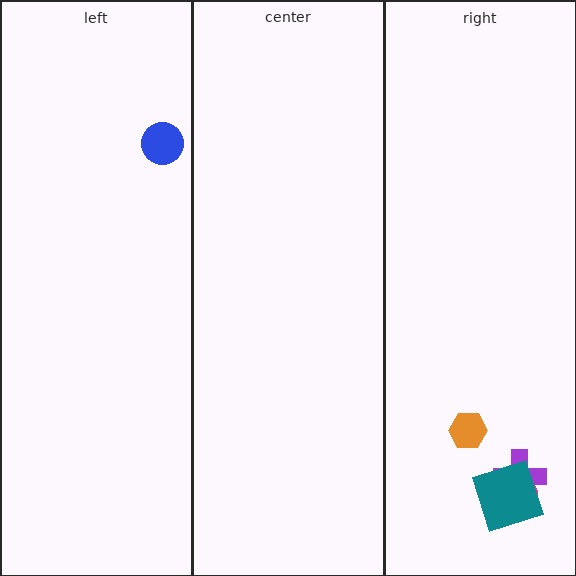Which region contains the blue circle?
The left region.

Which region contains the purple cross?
The right region.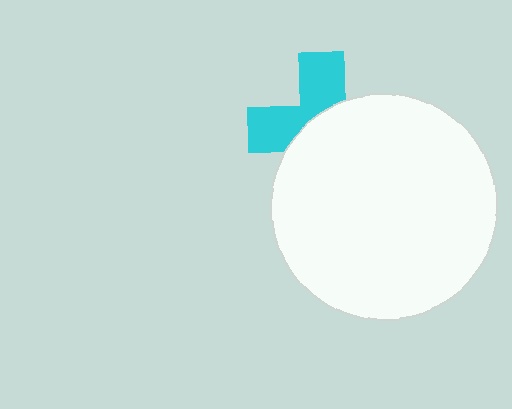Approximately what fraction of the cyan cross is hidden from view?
Roughly 58% of the cyan cross is hidden behind the white circle.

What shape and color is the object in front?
The object in front is a white circle.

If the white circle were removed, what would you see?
You would see the complete cyan cross.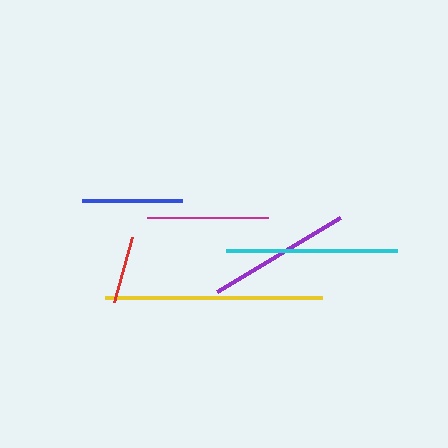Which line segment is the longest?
The yellow line is the longest at approximately 217 pixels.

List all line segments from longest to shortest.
From longest to shortest: yellow, cyan, purple, magenta, blue, red.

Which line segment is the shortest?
The red line is the shortest at approximately 68 pixels.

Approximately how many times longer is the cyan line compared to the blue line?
The cyan line is approximately 1.7 times the length of the blue line.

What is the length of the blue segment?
The blue segment is approximately 101 pixels long.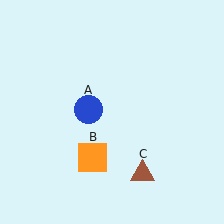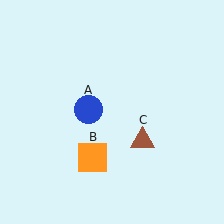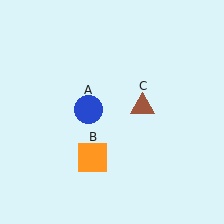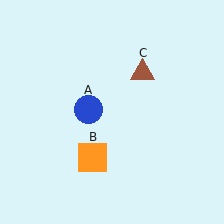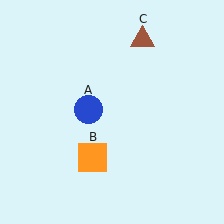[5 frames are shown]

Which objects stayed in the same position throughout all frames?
Blue circle (object A) and orange square (object B) remained stationary.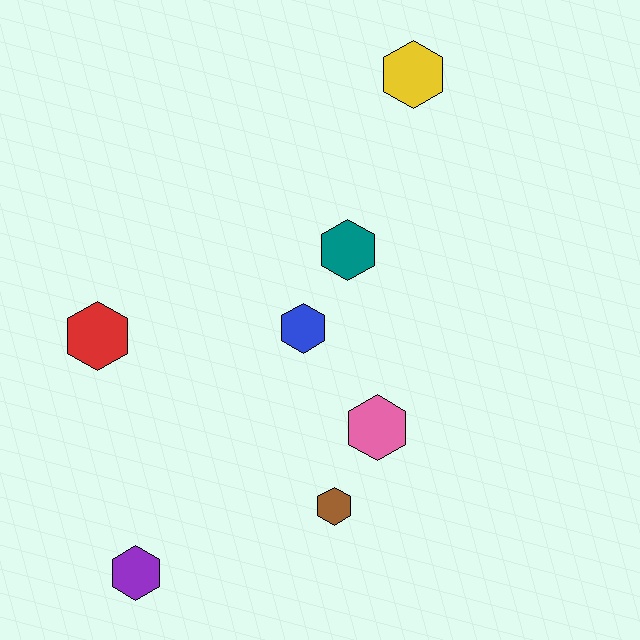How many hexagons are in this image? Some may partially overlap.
There are 7 hexagons.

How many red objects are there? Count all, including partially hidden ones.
There is 1 red object.